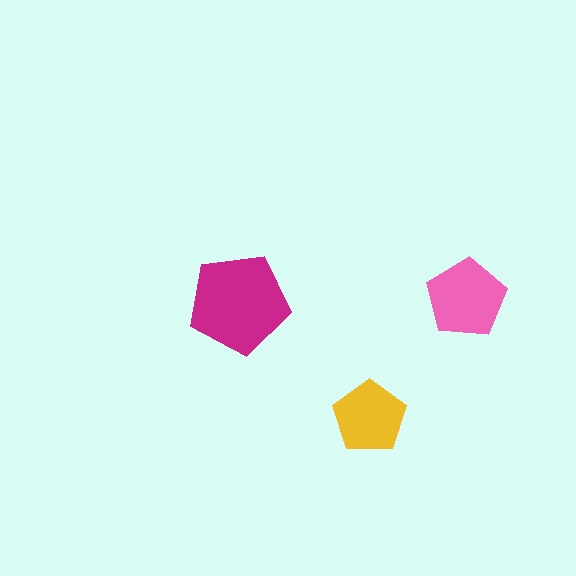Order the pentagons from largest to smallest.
the magenta one, the pink one, the yellow one.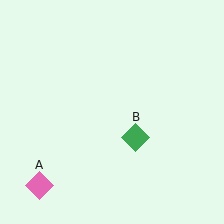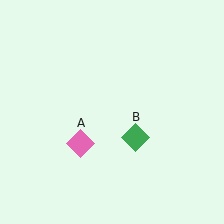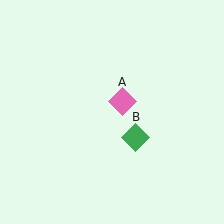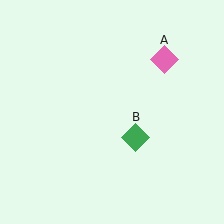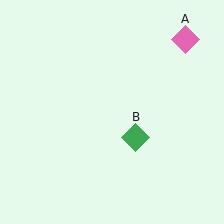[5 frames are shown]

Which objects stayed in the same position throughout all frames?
Green diamond (object B) remained stationary.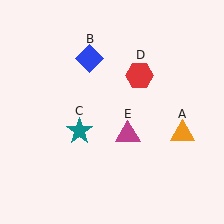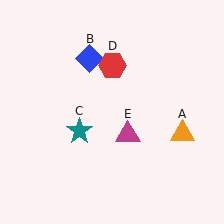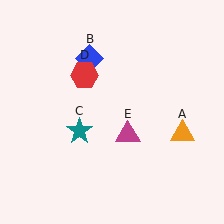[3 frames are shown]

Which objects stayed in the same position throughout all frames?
Orange triangle (object A) and blue diamond (object B) and teal star (object C) and magenta triangle (object E) remained stationary.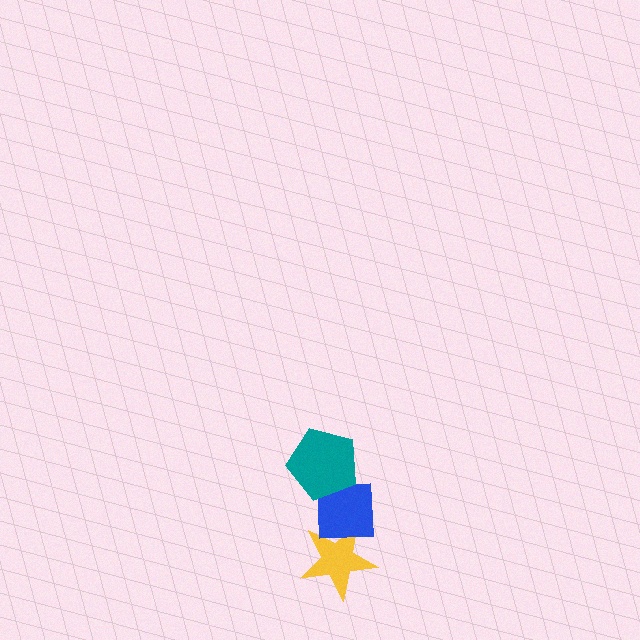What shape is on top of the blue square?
The teal pentagon is on top of the blue square.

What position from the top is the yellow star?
The yellow star is 3rd from the top.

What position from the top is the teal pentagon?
The teal pentagon is 1st from the top.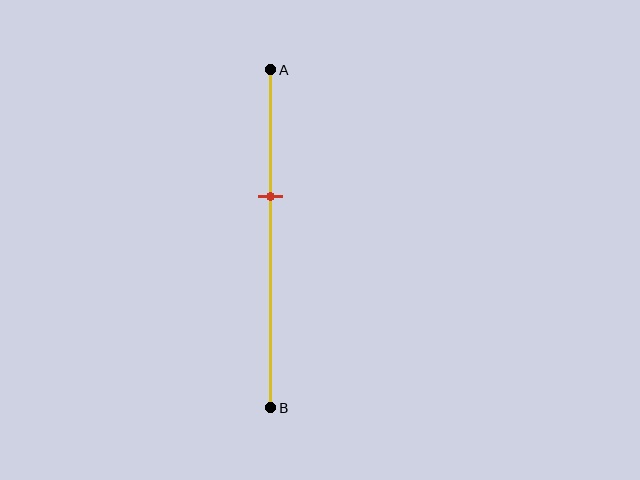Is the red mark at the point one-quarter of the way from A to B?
No, the mark is at about 40% from A, not at the 25% one-quarter point.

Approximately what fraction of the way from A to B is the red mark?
The red mark is approximately 40% of the way from A to B.